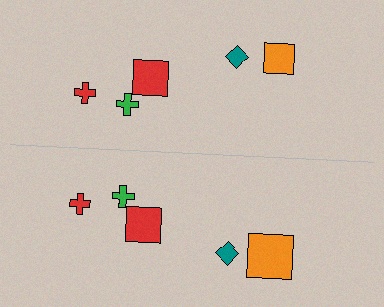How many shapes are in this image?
There are 10 shapes in this image.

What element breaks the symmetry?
The orange square on the bottom side has a different size than its mirror counterpart.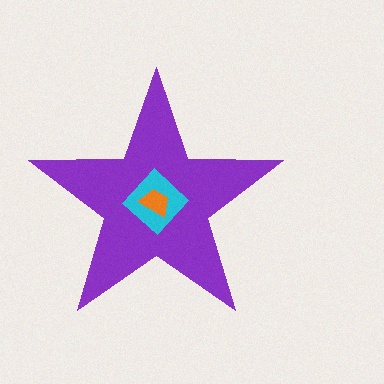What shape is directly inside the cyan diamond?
The orange trapezoid.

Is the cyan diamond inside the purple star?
Yes.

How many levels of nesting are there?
3.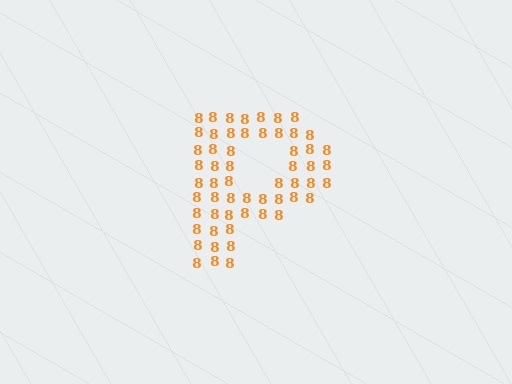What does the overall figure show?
The overall figure shows the letter P.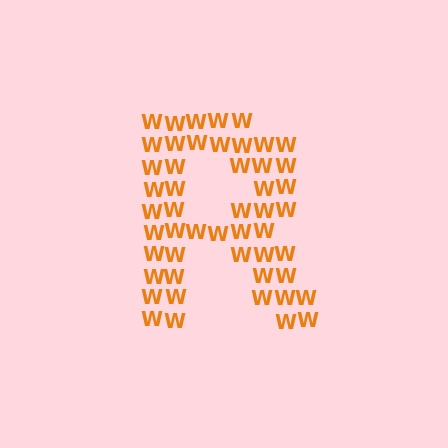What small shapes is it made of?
It is made of small letter W's.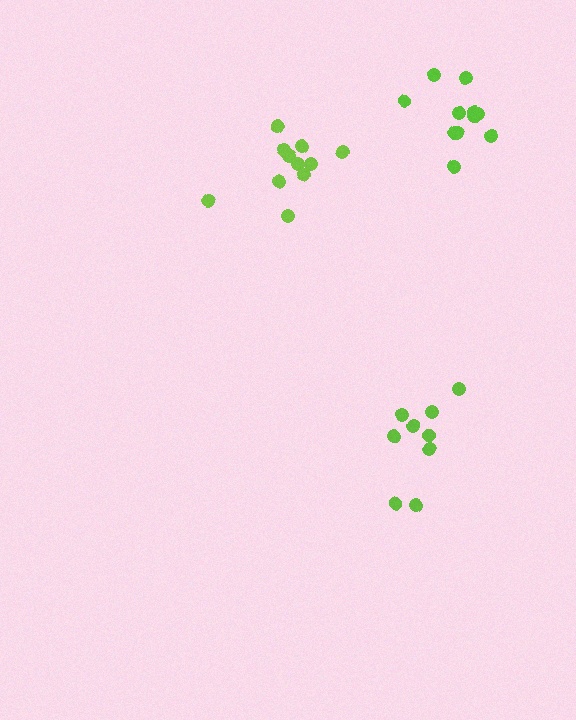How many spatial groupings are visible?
There are 3 spatial groupings.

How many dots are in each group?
Group 1: 11 dots, Group 2: 9 dots, Group 3: 11 dots (31 total).